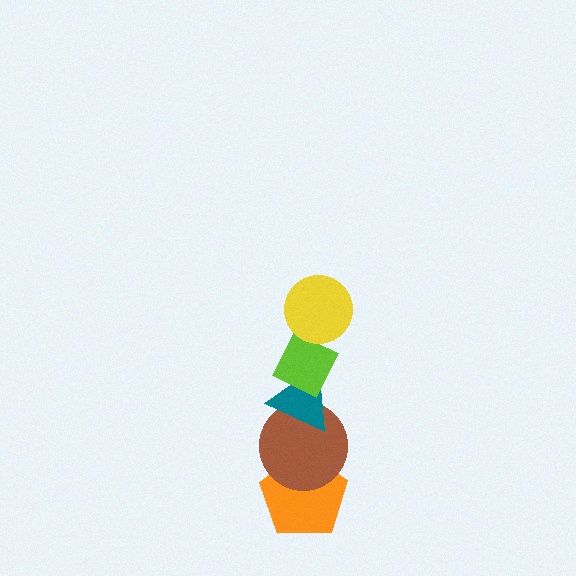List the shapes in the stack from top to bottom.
From top to bottom: the yellow circle, the lime diamond, the teal triangle, the brown circle, the orange pentagon.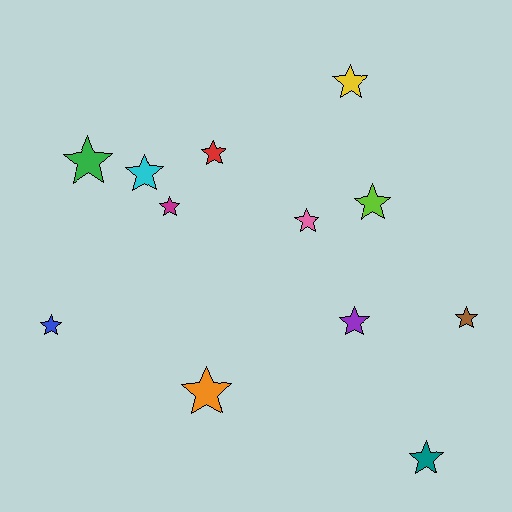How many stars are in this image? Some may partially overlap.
There are 12 stars.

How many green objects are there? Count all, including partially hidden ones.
There is 1 green object.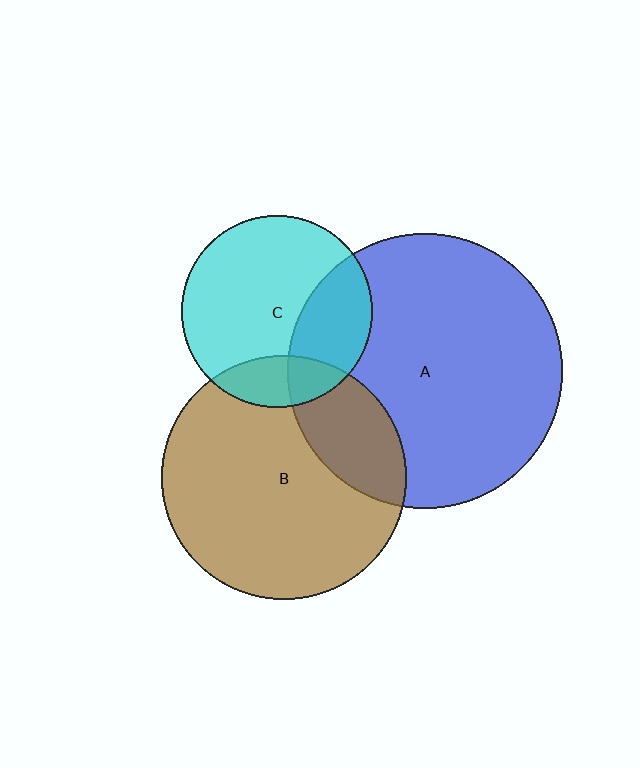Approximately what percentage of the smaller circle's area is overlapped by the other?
Approximately 15%.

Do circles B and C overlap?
Yes.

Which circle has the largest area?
Circle A (blue).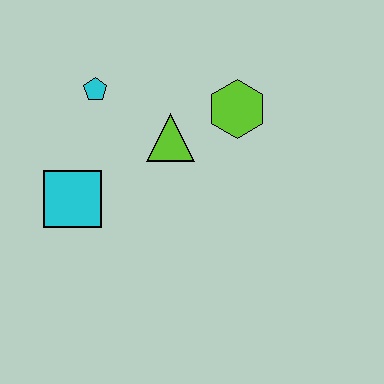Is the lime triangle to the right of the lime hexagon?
No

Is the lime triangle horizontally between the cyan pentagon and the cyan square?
No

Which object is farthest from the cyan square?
The lime hexagon is farthest from the cyan square.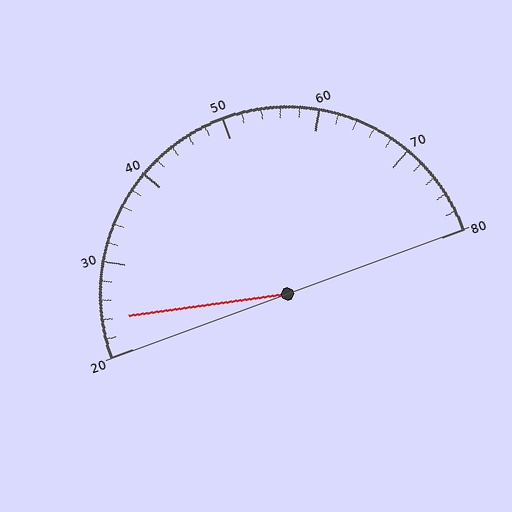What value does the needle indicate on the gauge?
The needle indicates approximately 24.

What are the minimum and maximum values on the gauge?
The gauge ranges from 20 to 80.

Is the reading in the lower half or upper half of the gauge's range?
The reading is in the lower half of the range (20 to 80).